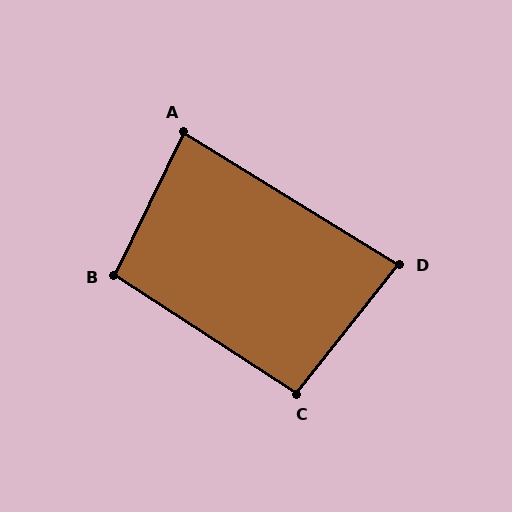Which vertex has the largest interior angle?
B, at approximately 97 degrees.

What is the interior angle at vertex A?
Approximately 84 degrees (acute).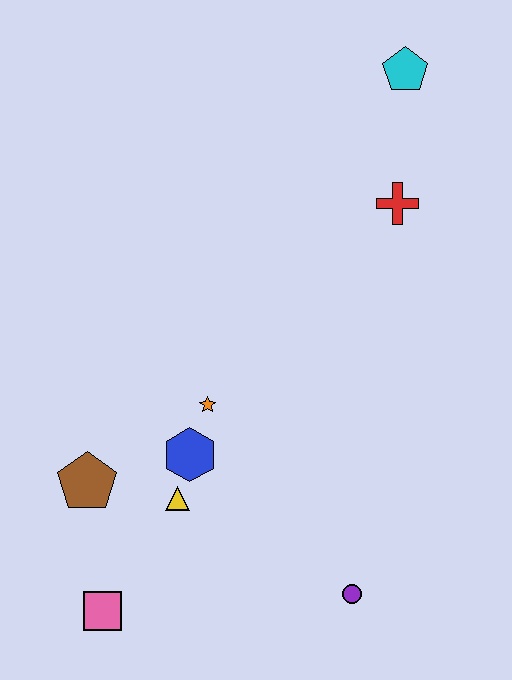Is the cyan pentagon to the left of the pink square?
No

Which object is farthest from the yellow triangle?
The cyan pentagon is farthest from the yellow triangle.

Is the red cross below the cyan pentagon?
Yes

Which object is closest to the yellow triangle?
The blue hexagon is closest to the yellow triangle.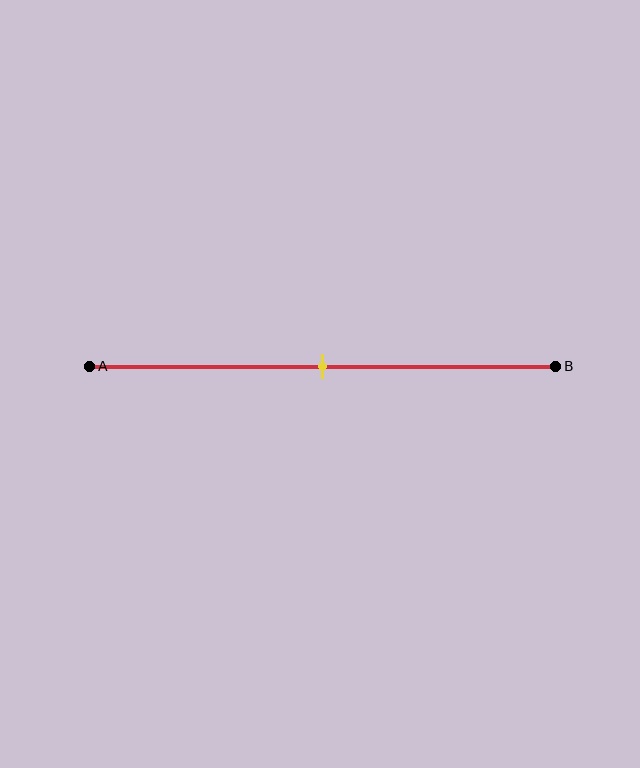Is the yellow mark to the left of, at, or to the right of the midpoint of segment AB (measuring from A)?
The yellow mark is approximately at the midpoint of segment AB.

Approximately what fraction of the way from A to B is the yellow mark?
The yellow mark is approximately 50% of the way from A to B.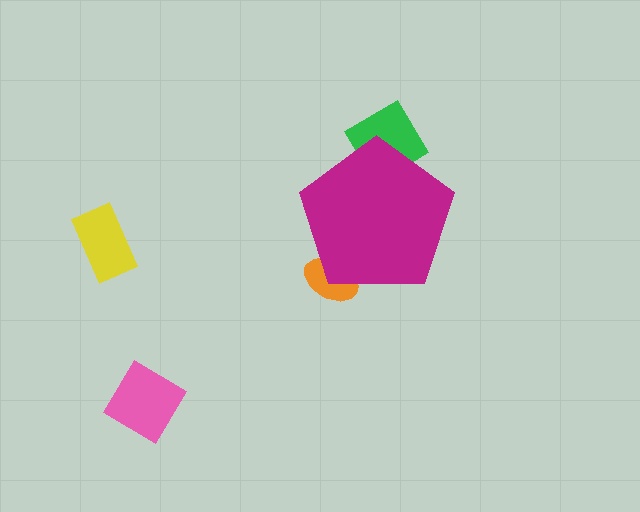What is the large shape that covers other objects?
A magenta pentagon.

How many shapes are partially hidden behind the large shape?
2 shapes are partially hidden.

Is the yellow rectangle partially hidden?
No, the yellow rectangle is fully visible.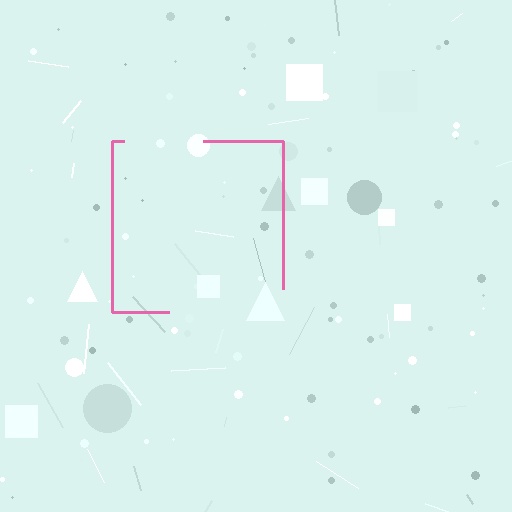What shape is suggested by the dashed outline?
The dashed outline suggests a square.